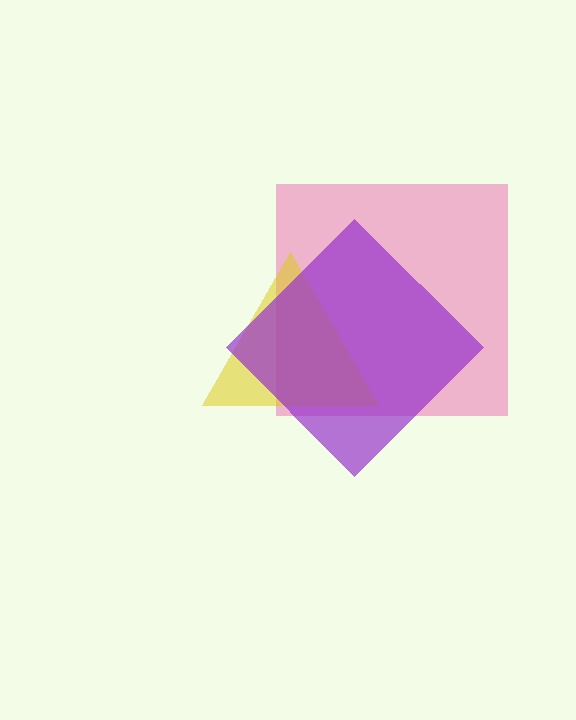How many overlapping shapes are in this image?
There are 3 overlapping shapes in the image.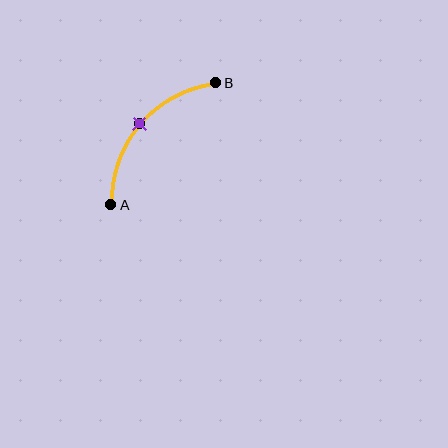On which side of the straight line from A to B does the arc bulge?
The arc bulges above and to the left of the straight line connecting A and B.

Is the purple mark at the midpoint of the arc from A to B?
Yes. The purple mark lies on the arc at equal arc-length from both A and B — it is the arc midpoint.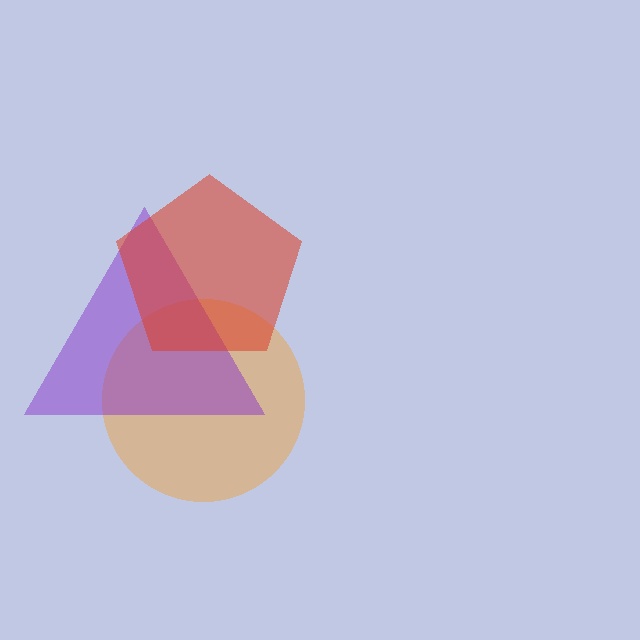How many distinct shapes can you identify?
There are 3 distinct shapes: an orange circle, a purple triangle, a red pentagon.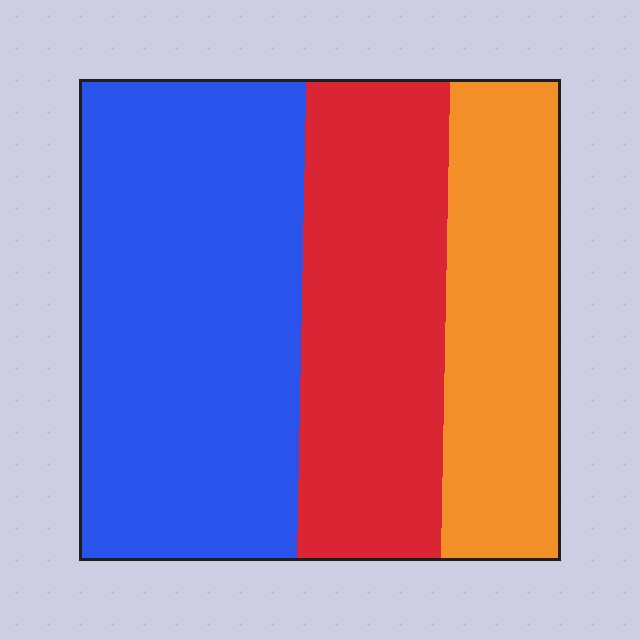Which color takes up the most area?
Blue, at roughly 45%.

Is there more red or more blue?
Blue.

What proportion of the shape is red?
Red covers around 30% of the shape.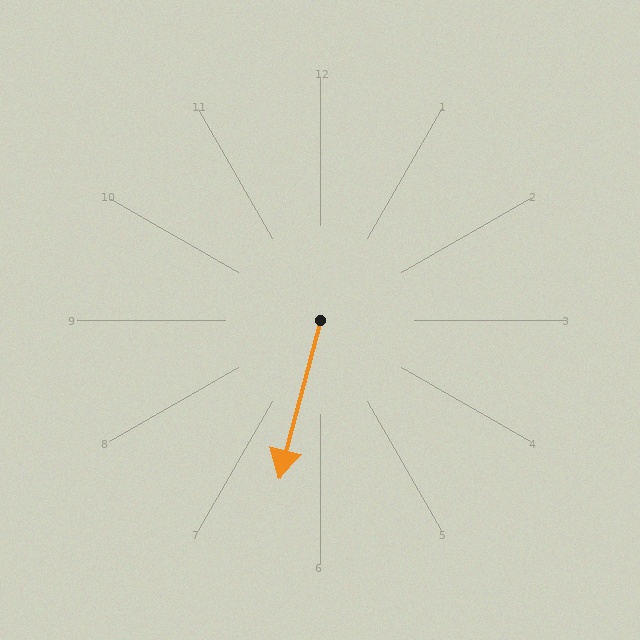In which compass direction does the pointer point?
South.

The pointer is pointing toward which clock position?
Roughly 6 o'clock.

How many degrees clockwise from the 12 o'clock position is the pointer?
Approximately 195 degrees.